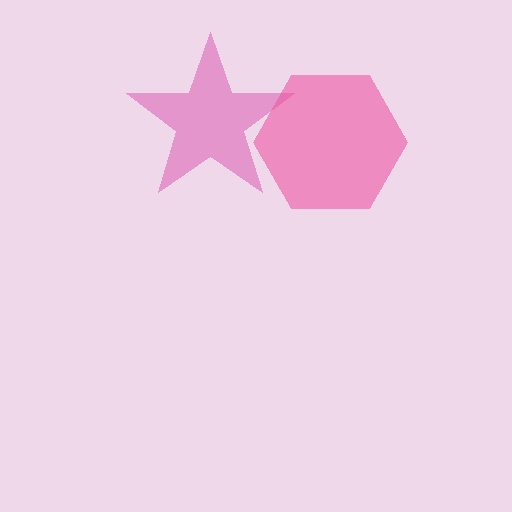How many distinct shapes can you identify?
There are 2 distinct shapes: a magenta star, a pink hexagon.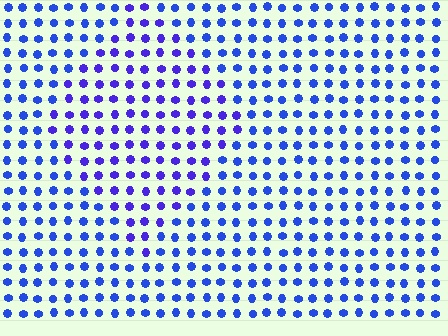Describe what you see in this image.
The image is filled with small blue elements in a uniform arrangement. A diamond-shaped region is visible where the elements are tinted to a slightly different hue, forming a subtle color boundary.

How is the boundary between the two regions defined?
The boundary is defined purely by a slight shift in hue (about 24 degrees). Spacing, size, and orientation are identical on both sides.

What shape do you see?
I see a diamond.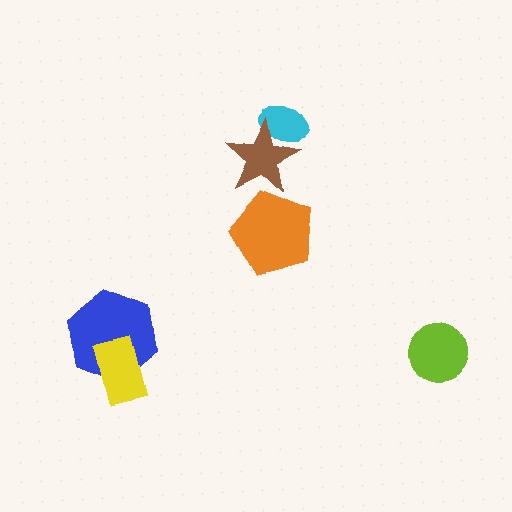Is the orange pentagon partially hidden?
Yes, it is partially covered by another shape.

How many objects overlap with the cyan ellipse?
1 object overlaps with the cyan ellipse.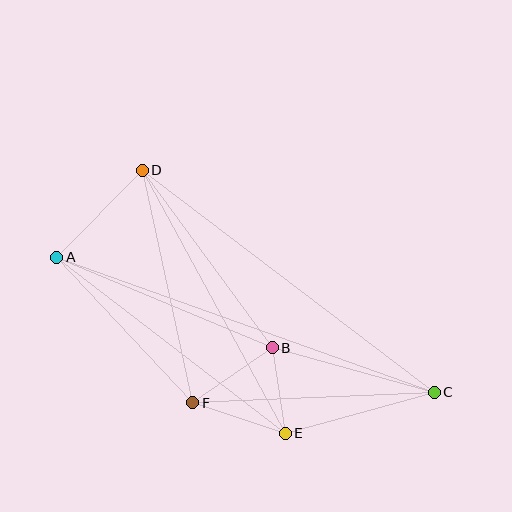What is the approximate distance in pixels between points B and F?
The distance between B and F is approximately 97 pixels.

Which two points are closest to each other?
Points B and E are closest to each other.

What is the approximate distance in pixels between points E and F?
The distance between E and F is approximately 97 pixels.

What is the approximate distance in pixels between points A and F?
The distance between A and F is approximately 199 pixels.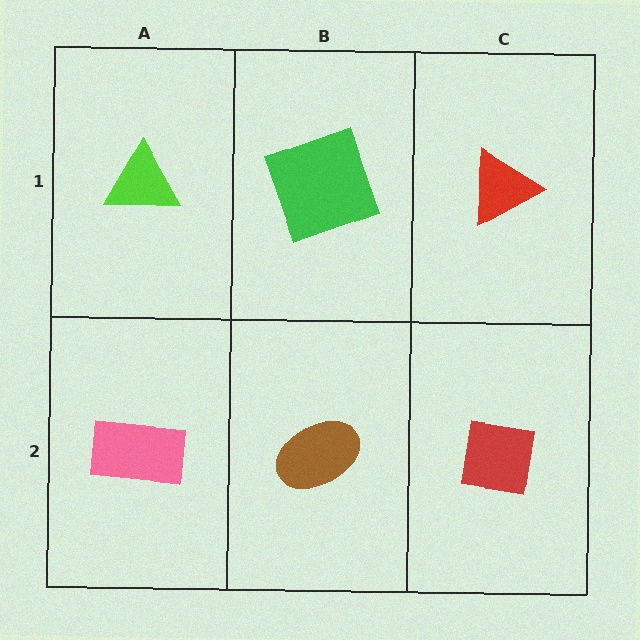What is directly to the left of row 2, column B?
A pink rectangle.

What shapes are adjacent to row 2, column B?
A green square (row 1, column B), a pink rectangle (row 2, column A), a red square (row 2, column C).